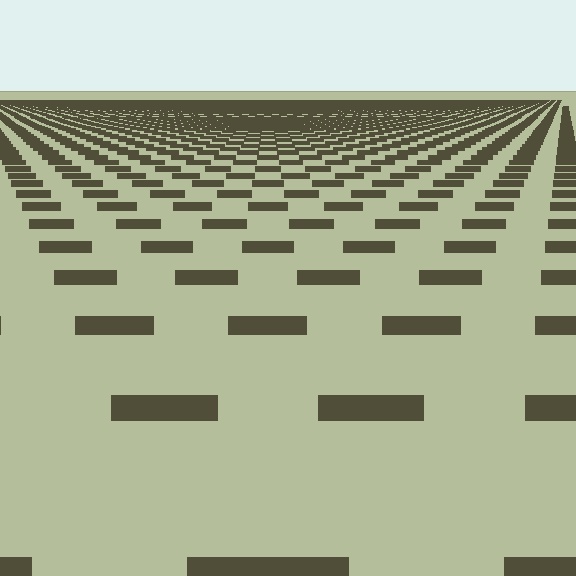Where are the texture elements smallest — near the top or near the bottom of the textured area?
Near the top.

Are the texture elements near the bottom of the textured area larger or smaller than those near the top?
Larger. Near the bottom, elements are closer to the viewer and appear at a bigger on-screen size.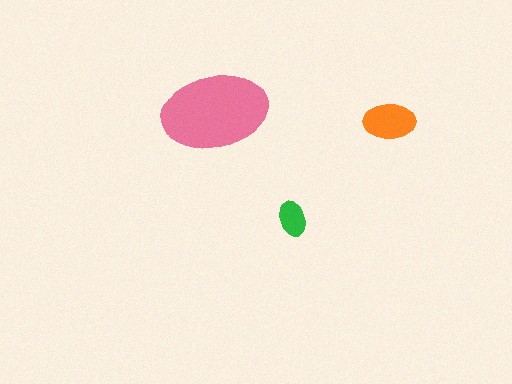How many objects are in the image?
There are 3 objects in the image.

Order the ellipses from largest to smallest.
the pink one, the orange one, the green one.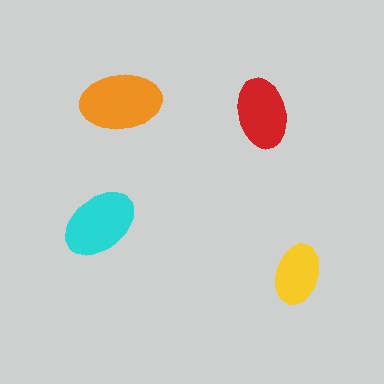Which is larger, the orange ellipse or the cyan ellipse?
The orange one.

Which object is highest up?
The orange ellipse is topmost.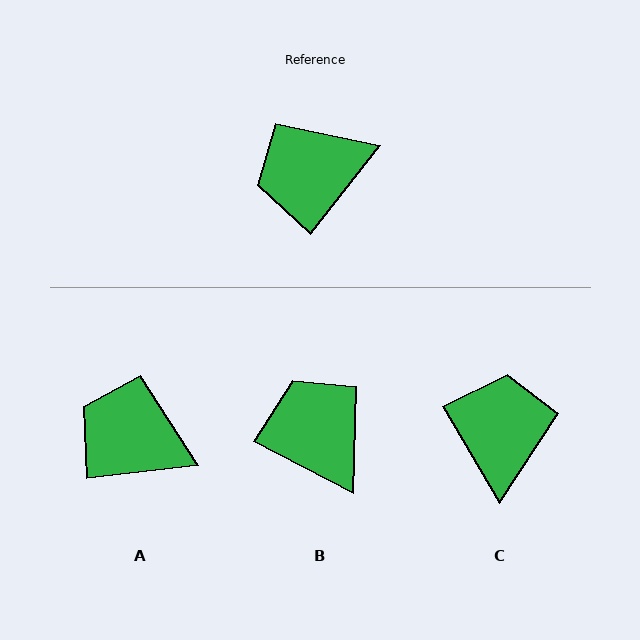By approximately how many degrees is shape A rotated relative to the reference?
Approximately 45 degrees clockwise.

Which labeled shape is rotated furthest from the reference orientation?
C, about 111 degrees away.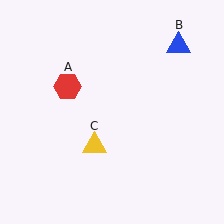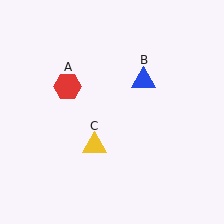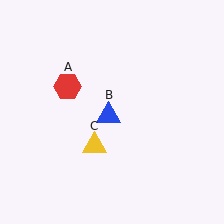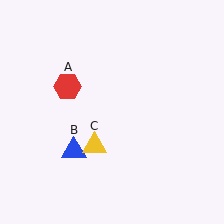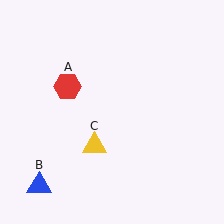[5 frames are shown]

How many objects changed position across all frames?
1 object changed position: blue triangle (object B).